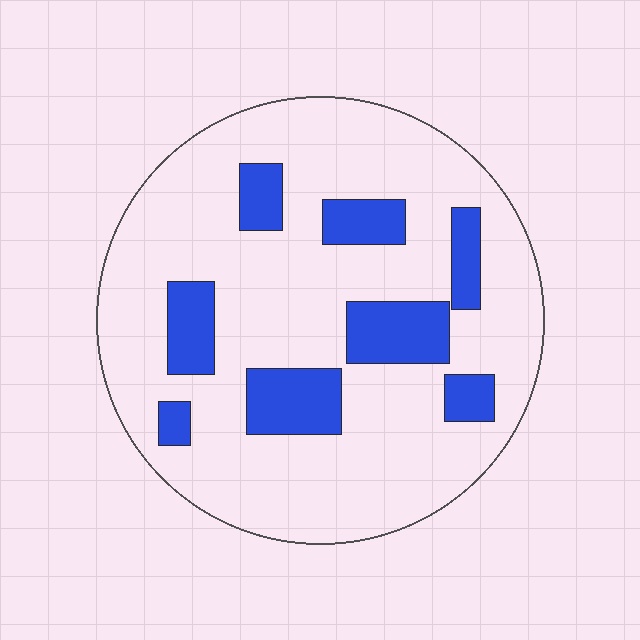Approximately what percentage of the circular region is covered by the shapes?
Approximately 20%.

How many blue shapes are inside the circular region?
8.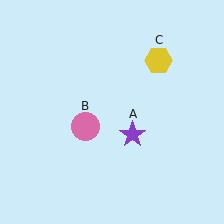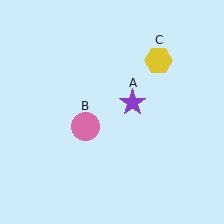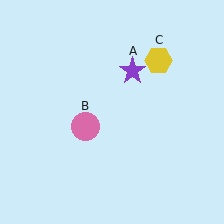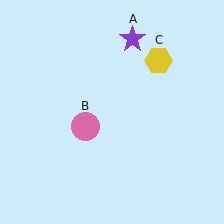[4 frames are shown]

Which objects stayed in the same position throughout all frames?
Pink circle (object B) and yellow hexagon (object C) remained stationary.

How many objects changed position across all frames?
1 object changed position: purple star (object A).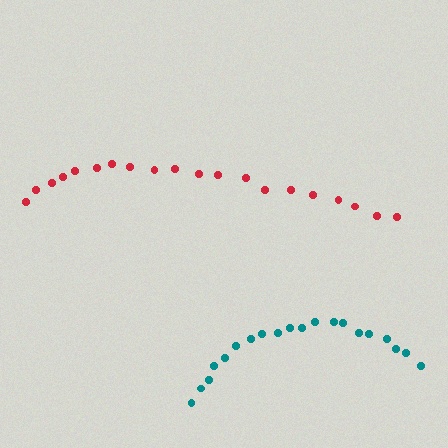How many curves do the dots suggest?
There are 2 distinct paths.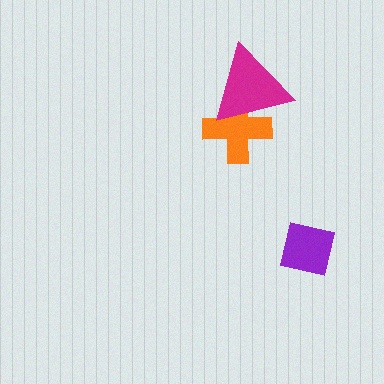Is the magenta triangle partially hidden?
No, no other shape covers it.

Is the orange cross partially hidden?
Yes, it is partially covered by another shape.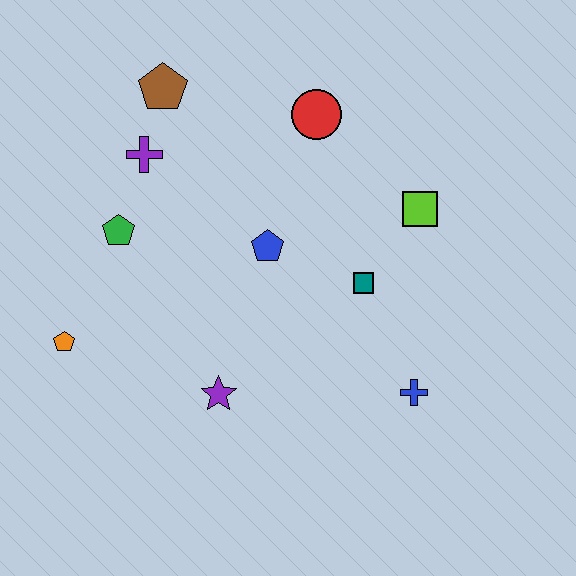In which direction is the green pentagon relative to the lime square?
The green pentagon is to the left of the lime square.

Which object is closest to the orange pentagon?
The green pentagon is closest to the orange pentagon.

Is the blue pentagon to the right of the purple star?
Yes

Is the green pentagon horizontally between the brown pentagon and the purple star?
No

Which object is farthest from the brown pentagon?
The blue cross is farthest from the brown pentagon.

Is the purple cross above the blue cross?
Yes